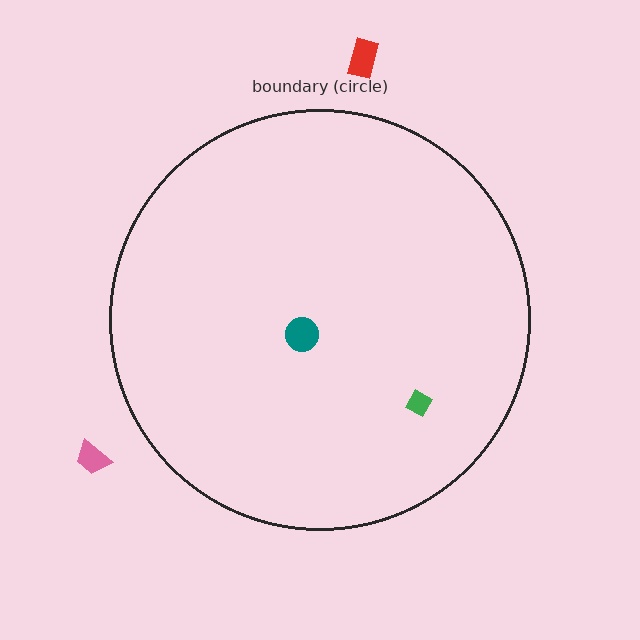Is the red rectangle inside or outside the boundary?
Outside.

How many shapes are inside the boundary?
2 inside, 2 outside.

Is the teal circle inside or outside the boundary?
Inside.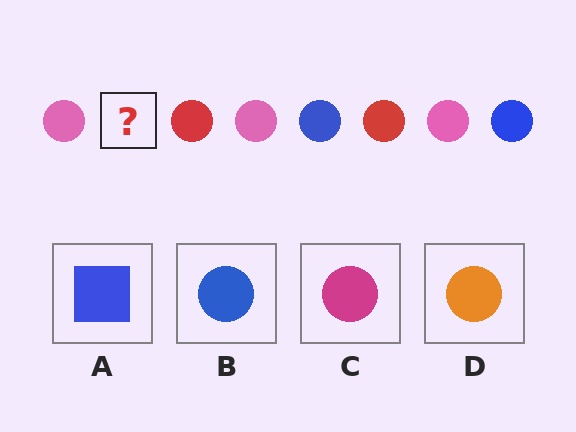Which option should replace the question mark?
Option B.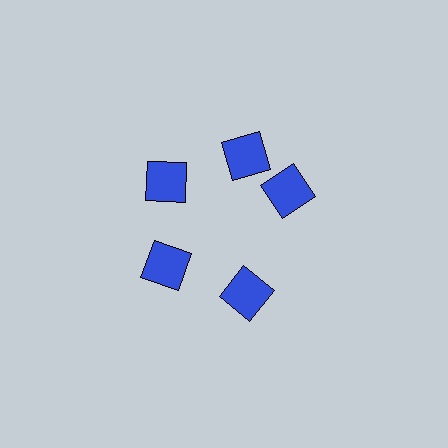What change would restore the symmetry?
The symmetry would be restored by rotating it back into even spacing with its neighbors so that all 5 squares sit at equal angles and equal distance from the center.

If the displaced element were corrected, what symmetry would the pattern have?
It would have 5-fold rotational symmetry — the pattern would map onto itself every 72 degrees.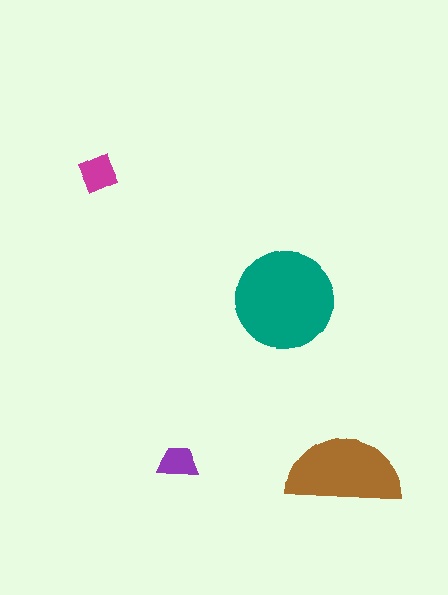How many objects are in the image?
There are 4 objects in the image.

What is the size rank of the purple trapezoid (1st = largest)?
4th.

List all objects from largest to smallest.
The teal circle, the brown semicircle, the magenta square, the purple trapezoid.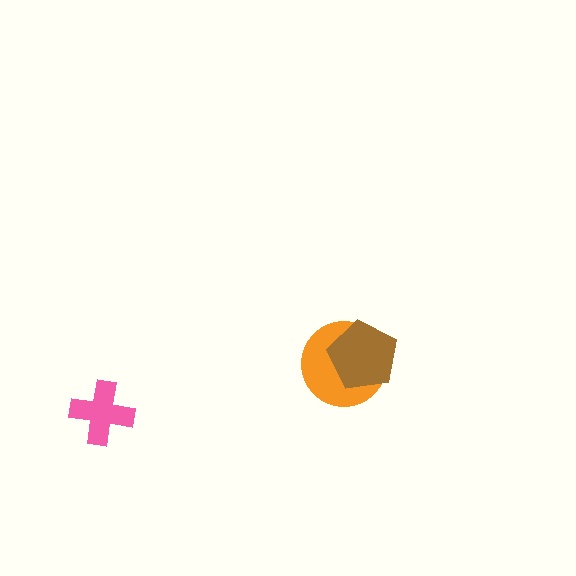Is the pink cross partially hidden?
No, no other shape covers it.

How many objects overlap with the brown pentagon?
1 object overlaps with the brown pentagon.